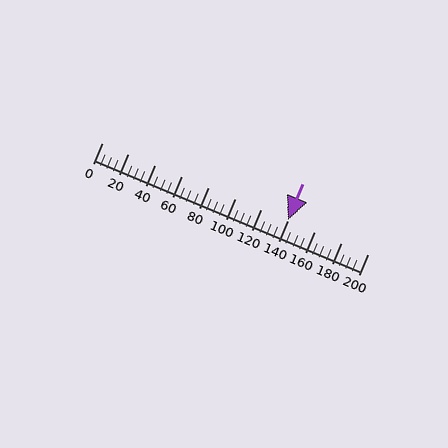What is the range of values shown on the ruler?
The ruler shows values from 0 to 200.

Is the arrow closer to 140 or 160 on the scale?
The arrow is closer to 140.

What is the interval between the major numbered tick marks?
The major tick marks are spaced 20 units apart.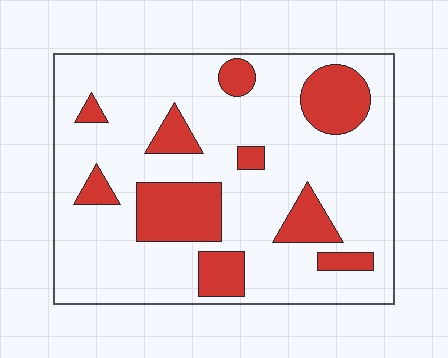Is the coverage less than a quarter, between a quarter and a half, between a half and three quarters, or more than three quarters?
Less than a quarter.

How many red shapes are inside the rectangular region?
10.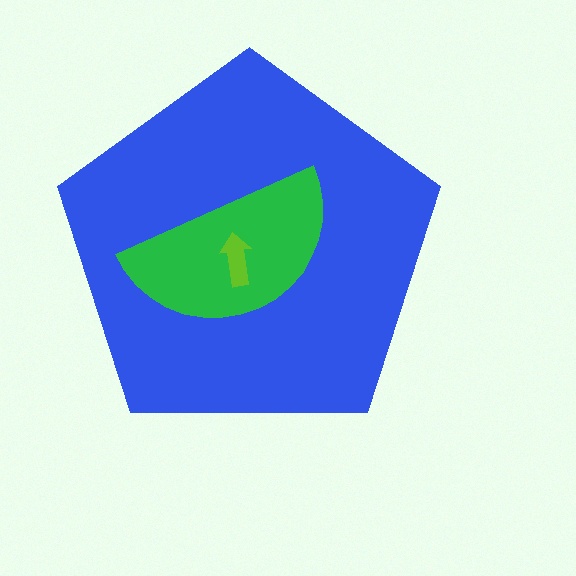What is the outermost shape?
The blue pentagon.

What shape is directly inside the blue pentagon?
The green semicircle.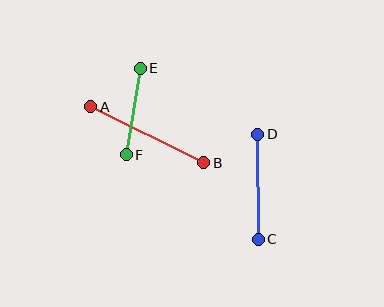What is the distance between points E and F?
The distance is approximately 88 pixels.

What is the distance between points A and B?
The distance is approximately 126 pixels.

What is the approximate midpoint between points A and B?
The midpoint is at approximately (147, 135) pixels.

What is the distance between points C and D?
The distance is approximately 105 pixels.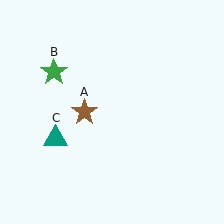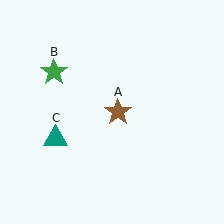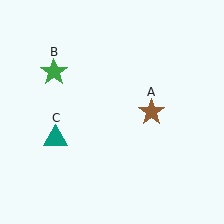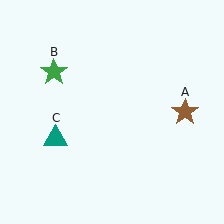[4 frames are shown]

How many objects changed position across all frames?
1 object changed position: brown star (object A).